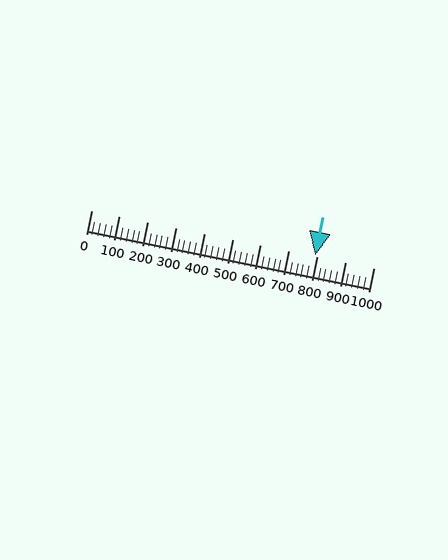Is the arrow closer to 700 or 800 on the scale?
The arrow is closer to 800.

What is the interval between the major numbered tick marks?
The major tick marks are spaced 100 units apart.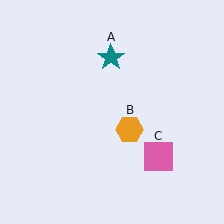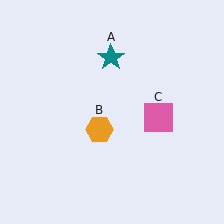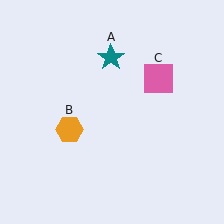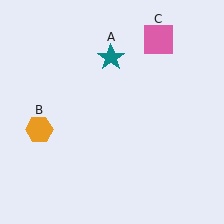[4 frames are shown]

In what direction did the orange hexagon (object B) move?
The orange hexagon (object B) moved left.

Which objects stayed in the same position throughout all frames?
Teal star (object A) remained stationary.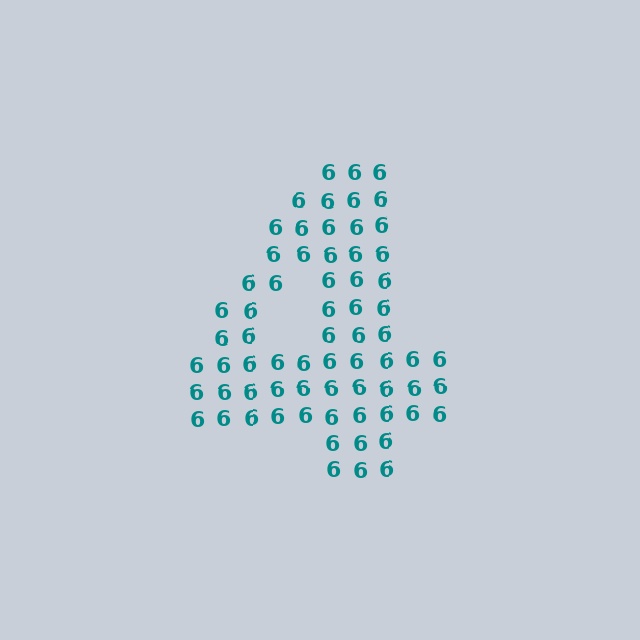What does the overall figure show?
The overall figure shows the digit 4.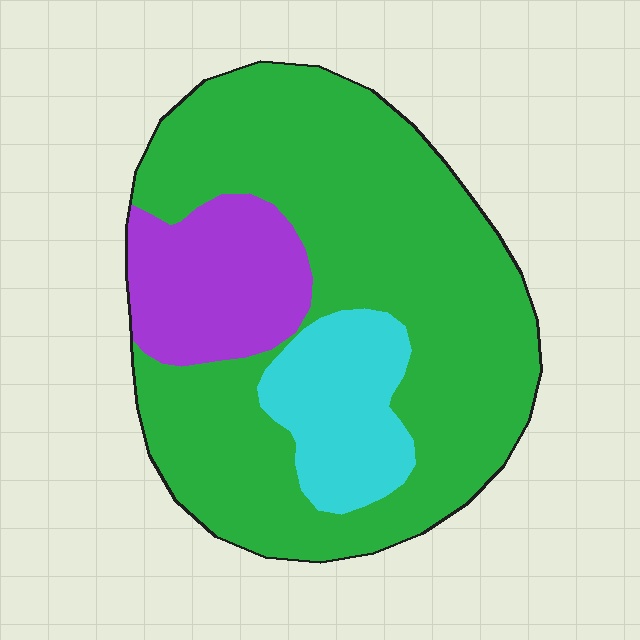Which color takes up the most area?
Green, at roughly 70%.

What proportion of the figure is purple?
Purple takes up about one sixth (1/6) of the figure.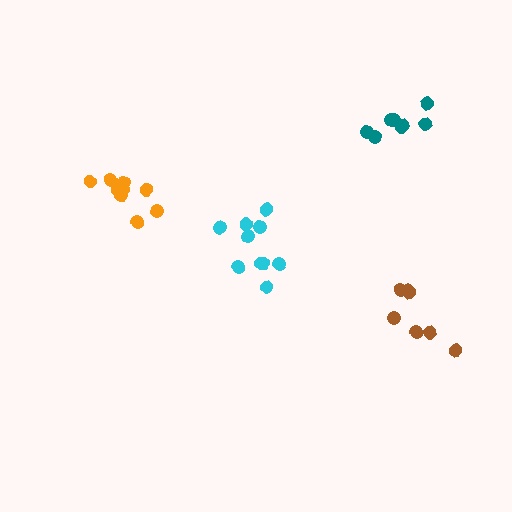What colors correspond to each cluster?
The clusters are colored: teal, cyan, orange, brown.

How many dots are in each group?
Group 1: 9 dots, Group 2: 10 dots, Group 3: 10 dots, Group 4: 7 dots (36 total).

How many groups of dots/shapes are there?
There are 4 groups.